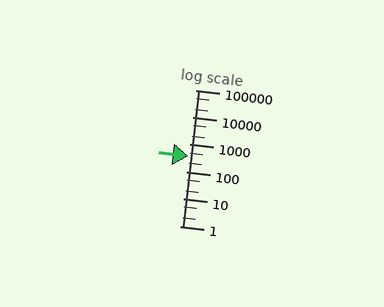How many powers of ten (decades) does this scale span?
The scale spans 5 decades, from 1 to 100000.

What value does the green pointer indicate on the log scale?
The pointer indicates approximately 360.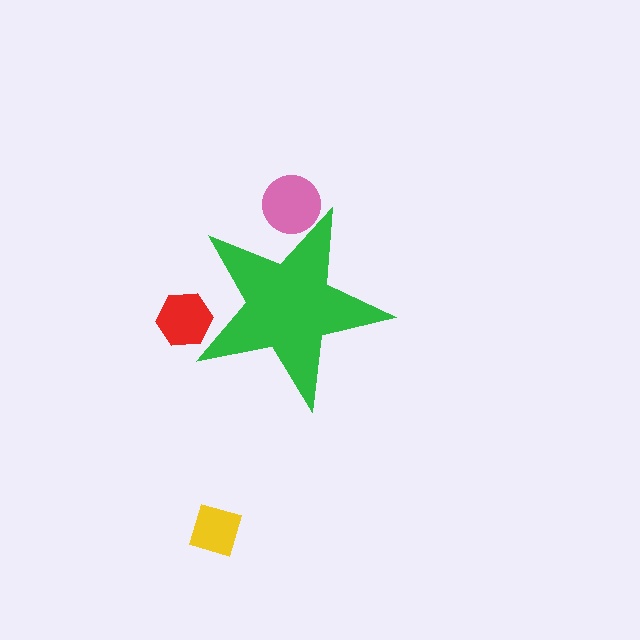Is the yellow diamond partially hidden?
No, the yellow diamond is fully visible.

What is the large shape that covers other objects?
A green star.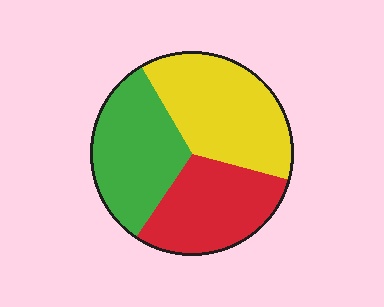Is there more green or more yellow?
Yellow.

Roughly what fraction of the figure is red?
Red takes up about one third (1/3) of the figure.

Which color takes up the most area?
Yellow, at roughly 40%.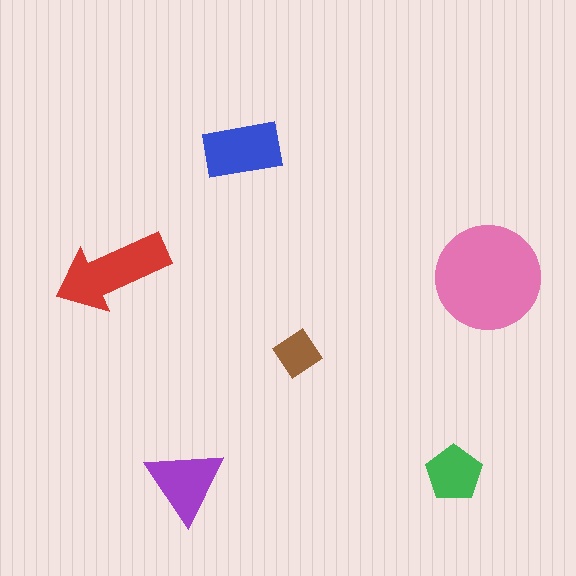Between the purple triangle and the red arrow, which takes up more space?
The red arrow.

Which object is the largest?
The pink circle.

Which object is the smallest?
The brown diamond.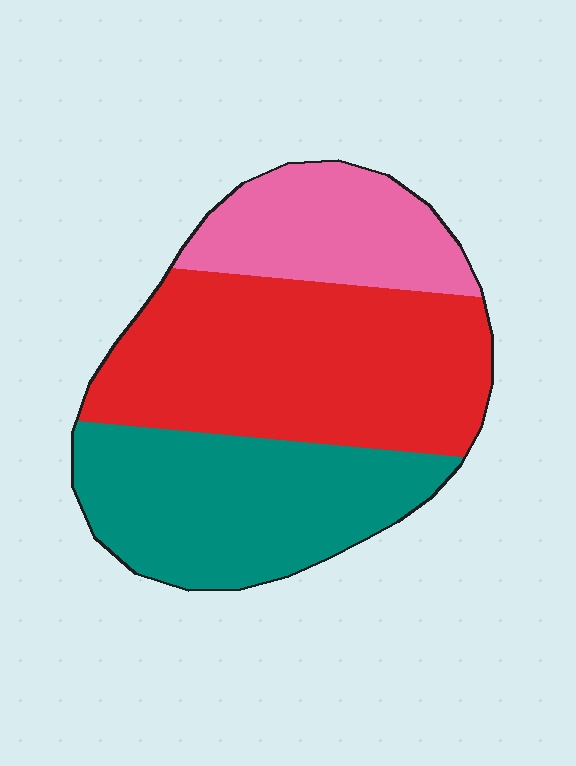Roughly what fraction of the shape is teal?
Teal covers about 35% of the shape.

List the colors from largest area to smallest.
From largest to smallest: red, teal, pink.